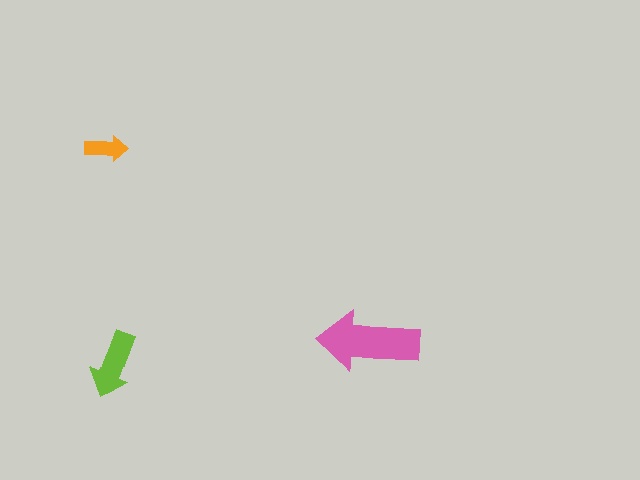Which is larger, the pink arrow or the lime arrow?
The pink one.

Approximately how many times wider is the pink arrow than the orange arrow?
About 2.5 times wider.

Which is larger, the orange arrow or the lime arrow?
The lime one.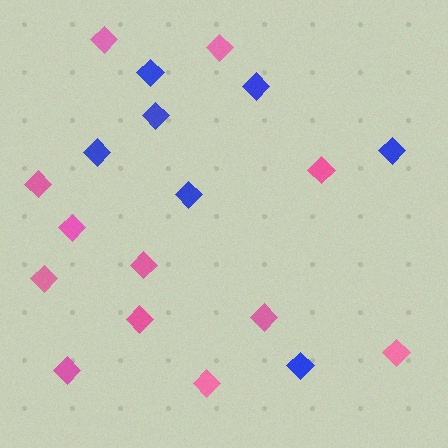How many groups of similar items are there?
There are 2 groups: one group of pink diamonds (12) and one group of blue diamonds (7).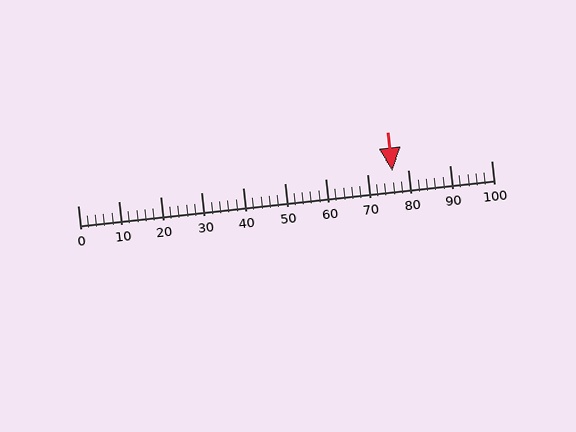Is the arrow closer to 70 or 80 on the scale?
The arrow is closer to 80.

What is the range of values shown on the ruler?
The ruler shows values from 0 to 100.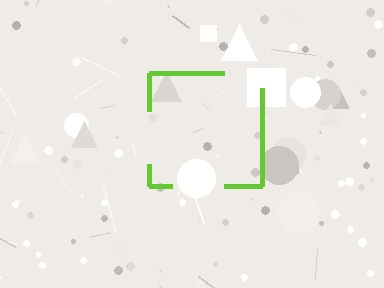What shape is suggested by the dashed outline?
The dashed outline suggests a square.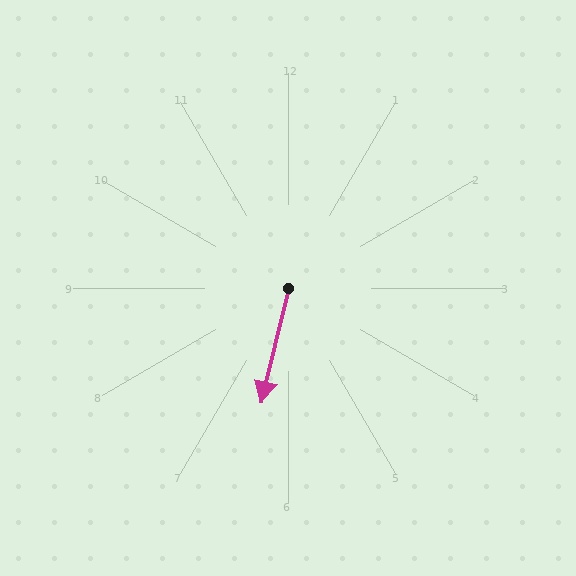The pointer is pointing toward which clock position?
Roughly 6 o'clock.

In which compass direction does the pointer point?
South.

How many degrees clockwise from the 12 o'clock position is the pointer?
Approximately 193 degrees.